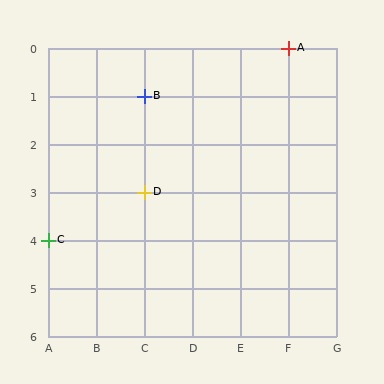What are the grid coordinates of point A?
Point A is at grid coordinates (F, 0).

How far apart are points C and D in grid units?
Points C and D are 2 columns and 1 row apart (about 2.2 grid units diagonally).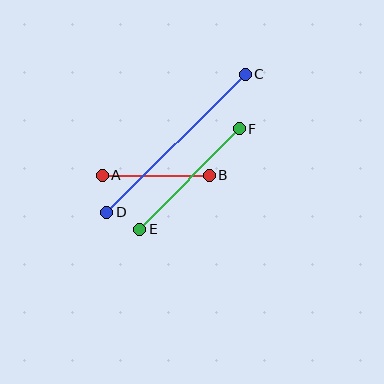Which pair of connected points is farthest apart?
Points C and D are farthest apart.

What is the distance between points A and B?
The distance is approximately 107 pixels.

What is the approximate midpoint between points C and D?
The midpoint is at approximately (176, 143) pixels.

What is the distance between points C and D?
The distance is approximately 196 pixels.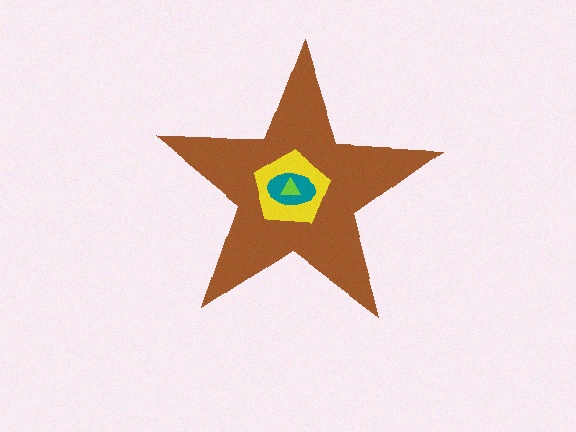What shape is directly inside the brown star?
The yellow pentagon.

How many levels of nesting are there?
4.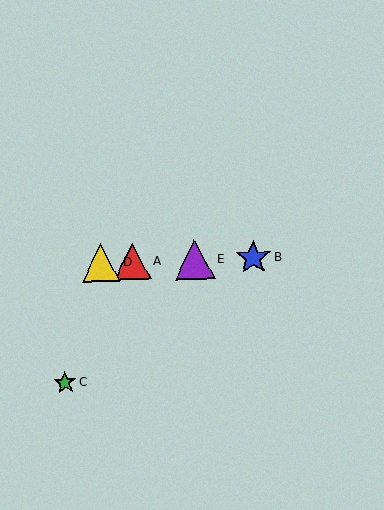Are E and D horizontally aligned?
Yes, both are at y≈260.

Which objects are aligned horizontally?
Objects A, B, D, E are aligned horizontally.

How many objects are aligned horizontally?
4 objects (A, B, D, E) are aligned horizontally.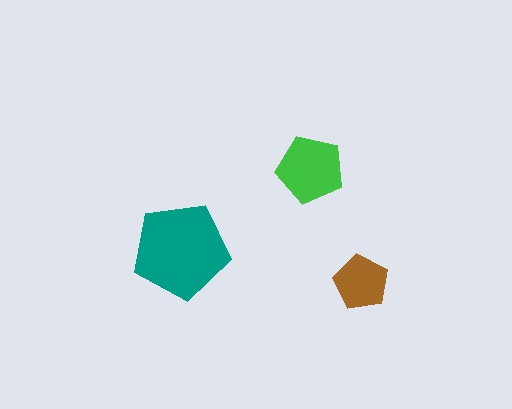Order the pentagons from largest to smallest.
the teal one, the green one, the brown one.